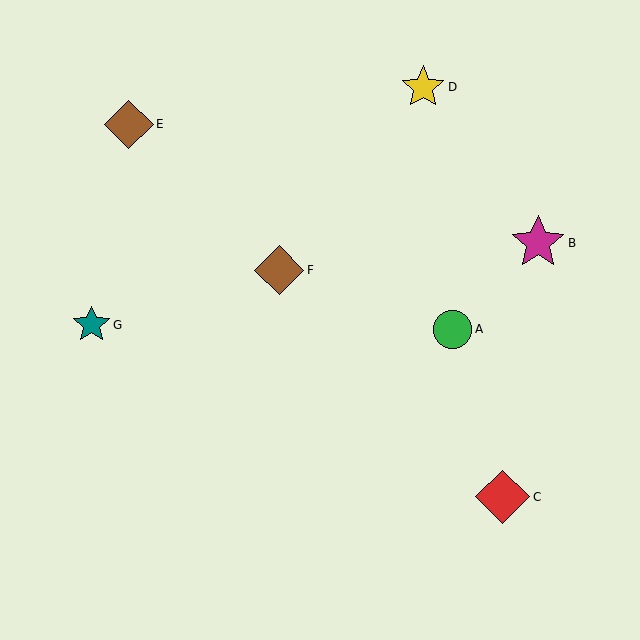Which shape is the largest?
The magenta star (labeled B) is the largest.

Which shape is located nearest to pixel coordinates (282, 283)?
The brown diamond (labeled F) at (279, 270) is nearest to that location.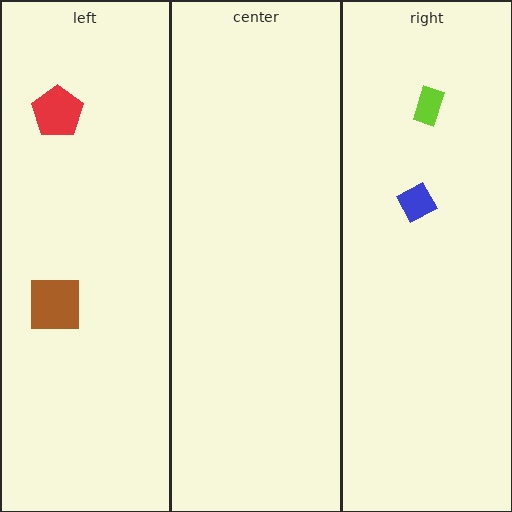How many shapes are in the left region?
2.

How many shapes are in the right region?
2.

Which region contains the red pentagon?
The left region.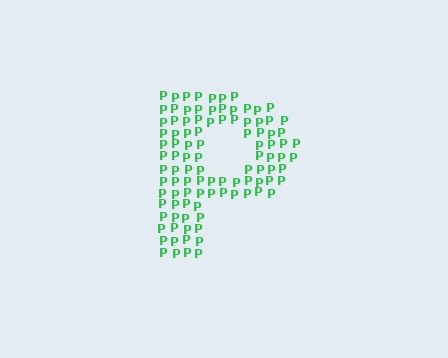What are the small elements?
The small elements are letter P's.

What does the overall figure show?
The overall figure shows the letter P.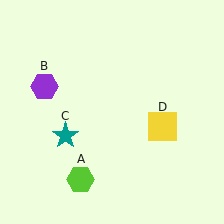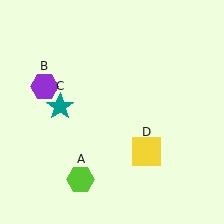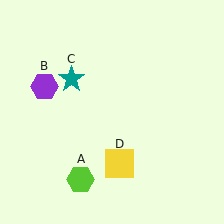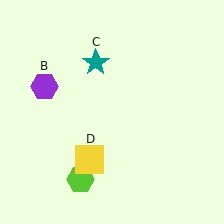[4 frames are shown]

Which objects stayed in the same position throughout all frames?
Lime hexagon (object A) and purple hexagon (object B) remained stationary.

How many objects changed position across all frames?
2 objects changed position: teal star (object C), yellow square (object D).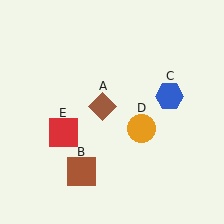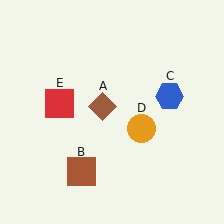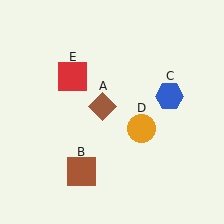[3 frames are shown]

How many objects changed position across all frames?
1 object changed position: red square (object E).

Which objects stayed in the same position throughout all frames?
Brown diamond (object A) and brown square (object B) and blue hexagon (object C) and orange circle (object D) remained stationary.